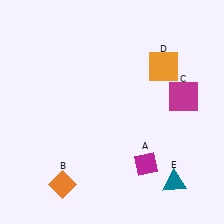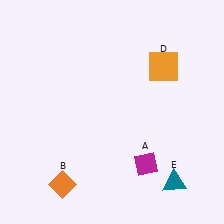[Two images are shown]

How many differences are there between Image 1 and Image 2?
There is 1 difference between the two images.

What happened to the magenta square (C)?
The magenta square (C) was removed in Image 2. It was in the top-right area of Image 1.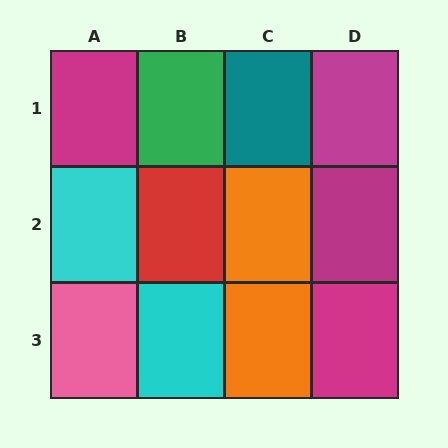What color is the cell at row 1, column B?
Green.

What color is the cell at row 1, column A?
Magenta.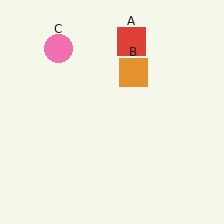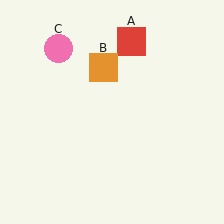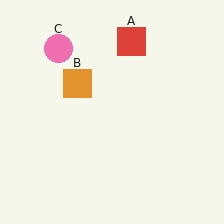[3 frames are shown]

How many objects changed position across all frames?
1 object changed position: orange square (object B).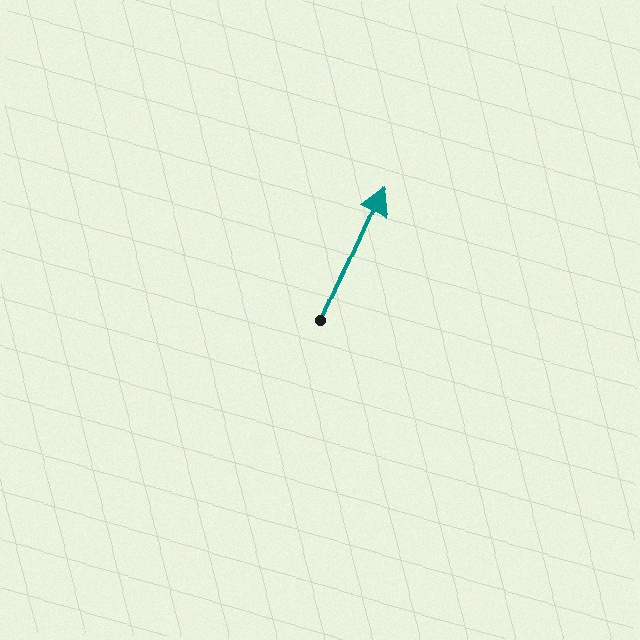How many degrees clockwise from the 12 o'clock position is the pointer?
Approximately 25 degrees.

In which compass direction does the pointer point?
Northeast.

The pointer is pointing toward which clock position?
Roughly 1 o'clock.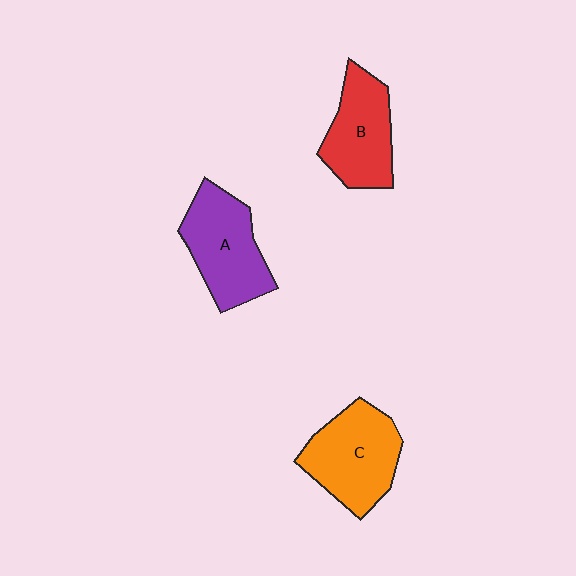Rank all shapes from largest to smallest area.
From largest to smallest: C (orange), A (purple), B (red).